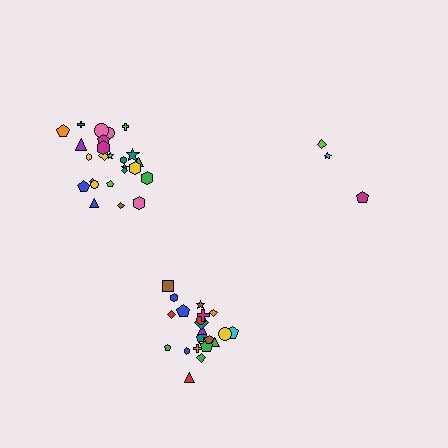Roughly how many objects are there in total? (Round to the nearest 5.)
Roughly 50 objects in total.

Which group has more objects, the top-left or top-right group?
The top-left group.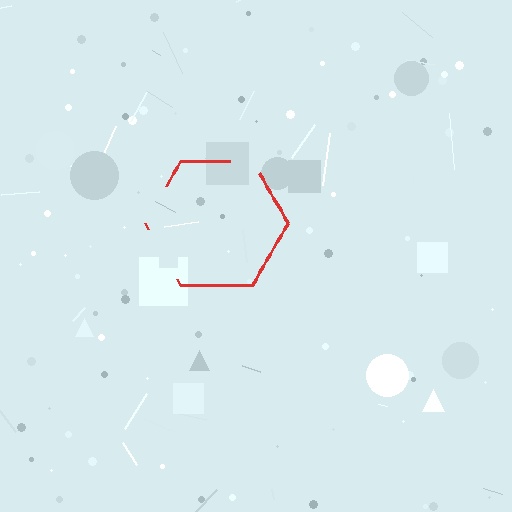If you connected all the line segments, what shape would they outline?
They would outline a hexagon.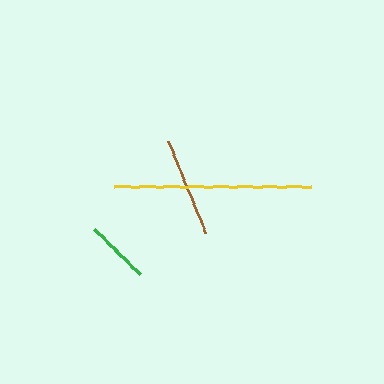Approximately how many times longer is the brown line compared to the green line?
The brown line is approximately 1.6 times the length of the green line.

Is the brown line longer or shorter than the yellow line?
The yellow line is longer than the brown line.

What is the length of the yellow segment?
The yellow segment is approximately 197 pixels long.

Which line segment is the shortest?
The green line is the shortest at approximately 63 pixels.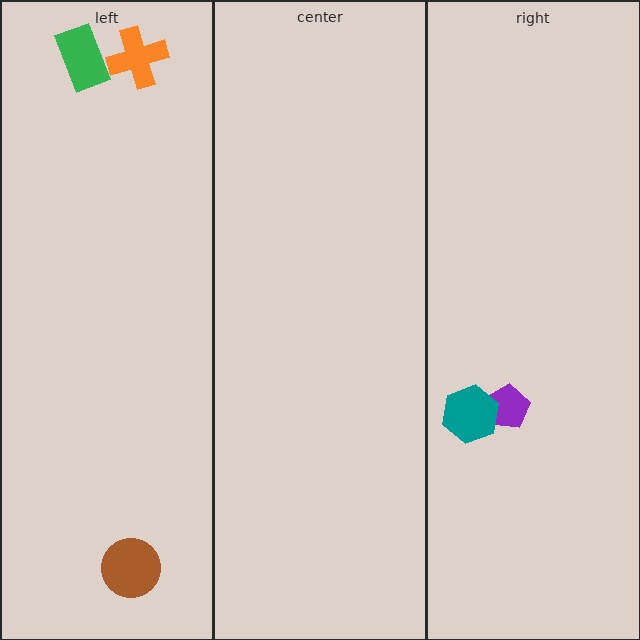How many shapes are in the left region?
3.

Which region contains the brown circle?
The left region.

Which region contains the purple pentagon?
The right region.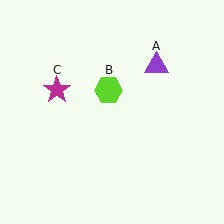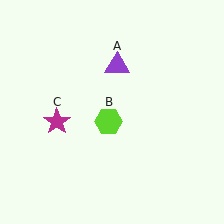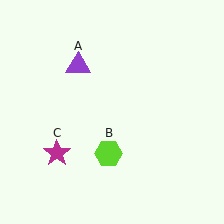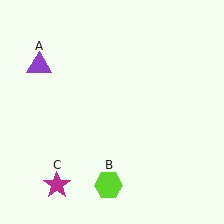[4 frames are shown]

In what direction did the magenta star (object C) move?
The magenta star (object C) moved down.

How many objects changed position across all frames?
3 objects changed position: purple triangle (object A), lime hexagon (object B), magenta star (object C).